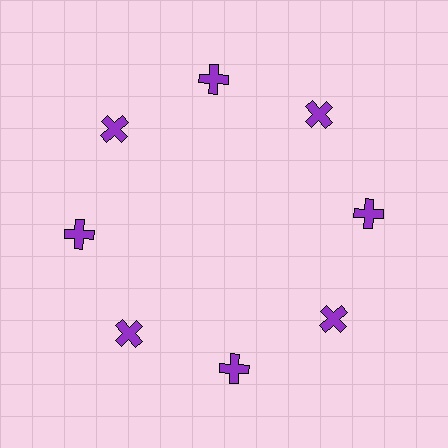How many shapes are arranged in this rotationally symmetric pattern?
There are 8 shapes, arranged in 8 groups of 1.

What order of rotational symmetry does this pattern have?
This pattern has 8-fold rotational symmetry.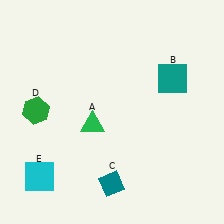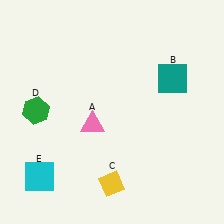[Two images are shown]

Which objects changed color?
A changed from green to pink. C changed from teal to yellow.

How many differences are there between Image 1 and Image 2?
There are 2 differences between the two images.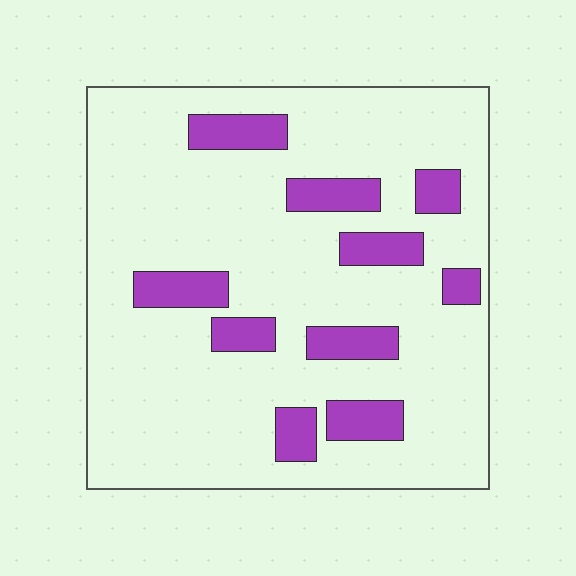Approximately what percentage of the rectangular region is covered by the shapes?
Approximately 15%.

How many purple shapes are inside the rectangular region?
10.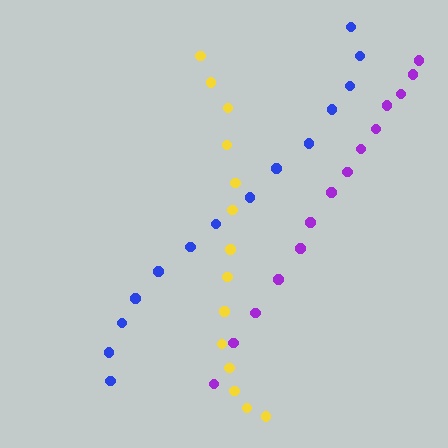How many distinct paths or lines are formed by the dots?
There are 3 distinct paths.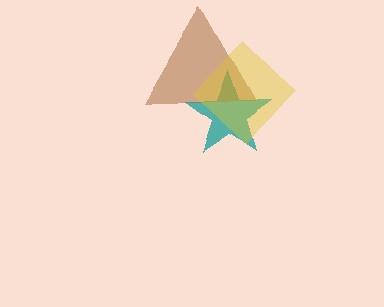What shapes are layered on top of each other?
The layered shapes are: a teal star, a brown triangle, a yellow diamond.